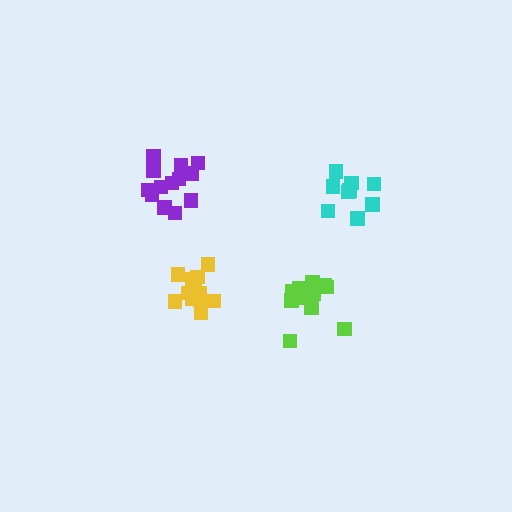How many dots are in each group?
Group 1: 9 dots, Group 2: 12 dots, Group 3: 13 dots, Group 4: 13 dots (47 total).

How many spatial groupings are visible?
There are 4 spatial groupings.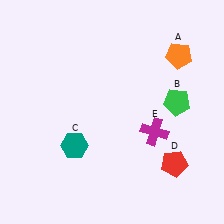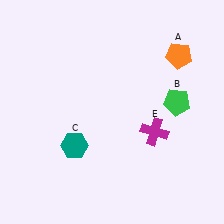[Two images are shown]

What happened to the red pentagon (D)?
The red pentagon (D) was removed in Image 2. It was in the bottom-right area of Image 1.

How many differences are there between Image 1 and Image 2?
There is 1 difference between the two images.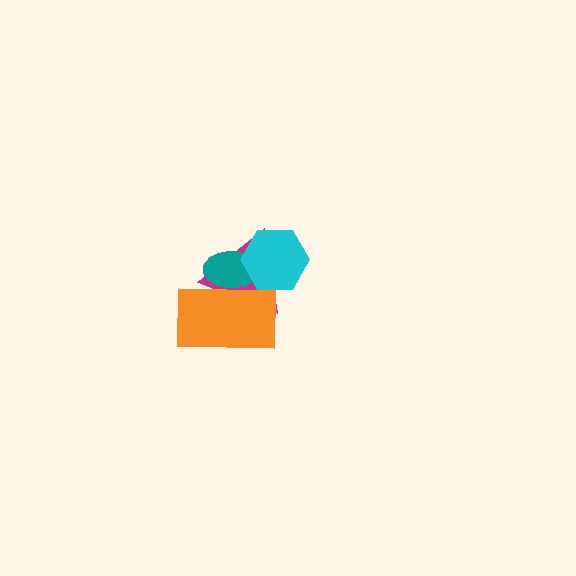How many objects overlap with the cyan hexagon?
2 objects overlap with the cyan hexagon.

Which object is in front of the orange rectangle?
The teal ellipse is in front of the orange rectangle.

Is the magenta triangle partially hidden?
Yes, it is partially covered by another shape.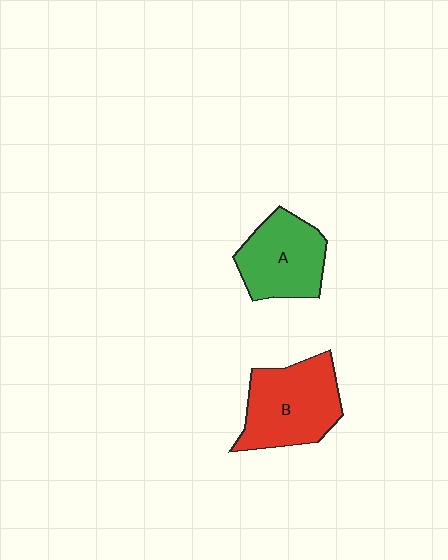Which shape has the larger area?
Shape B (red).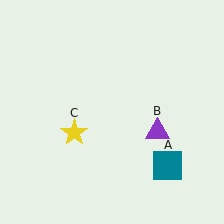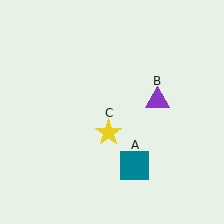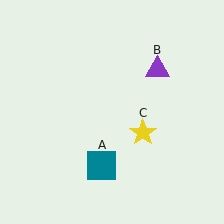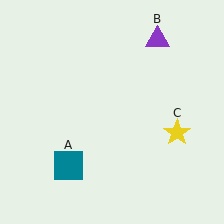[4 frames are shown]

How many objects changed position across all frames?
3 objects changed position: teal square (object A), purple triangle (object B), yellow star (object C).